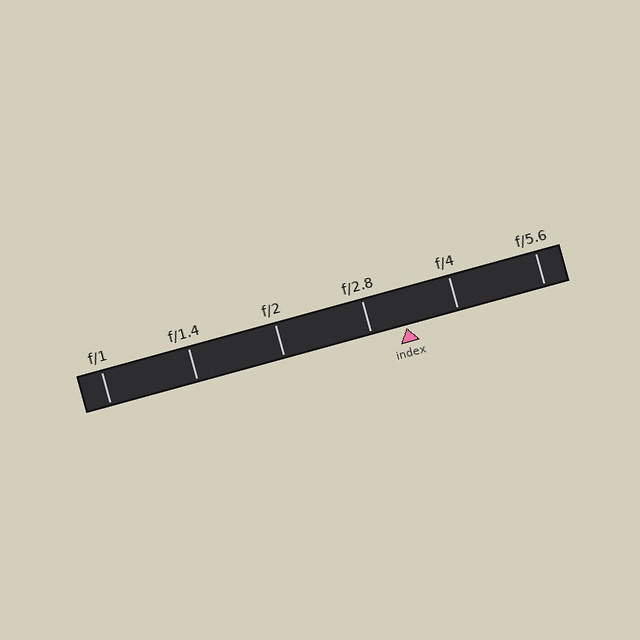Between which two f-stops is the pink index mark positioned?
The index mark is between f/2.8 and f/4.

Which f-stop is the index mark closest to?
The index mark is closest to f/2.8.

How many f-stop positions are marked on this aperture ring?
There are 6 f-stop positions marked.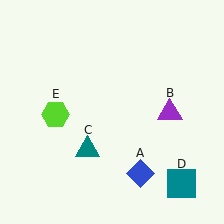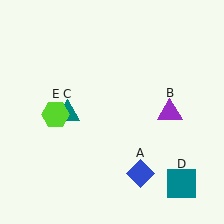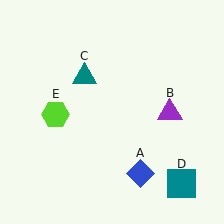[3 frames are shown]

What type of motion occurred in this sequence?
The teal triangle (object C) rotated clockwise around the center of the scene.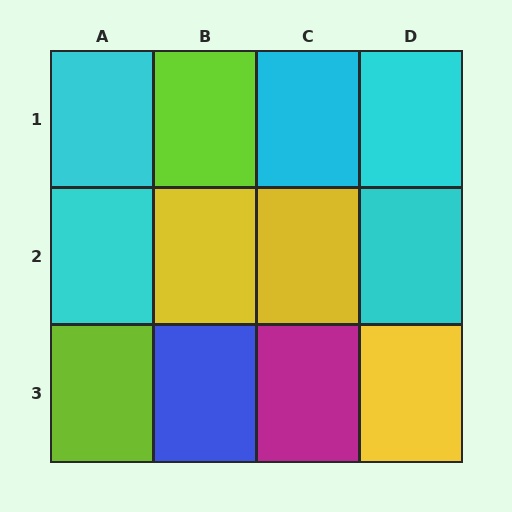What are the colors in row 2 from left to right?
Cyan, yellow, yellow, cyan.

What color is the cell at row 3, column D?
Yellow.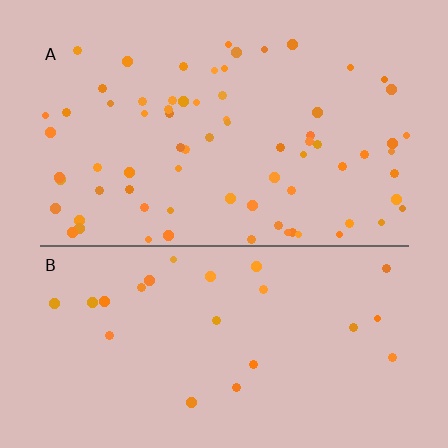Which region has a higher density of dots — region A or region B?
A (the top).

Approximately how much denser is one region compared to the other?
Approximately 3.1× — region A over region B.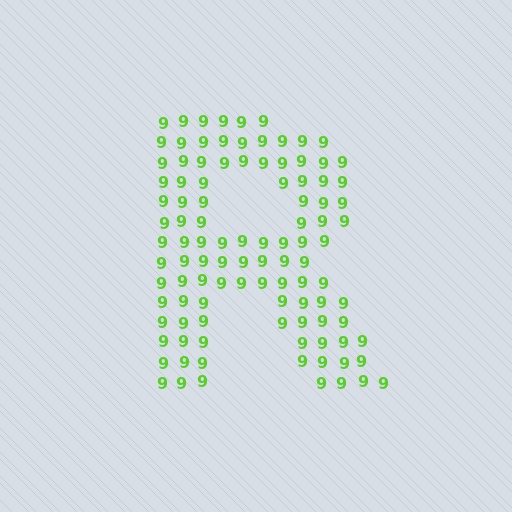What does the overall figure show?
The overall figure shows the letter R.